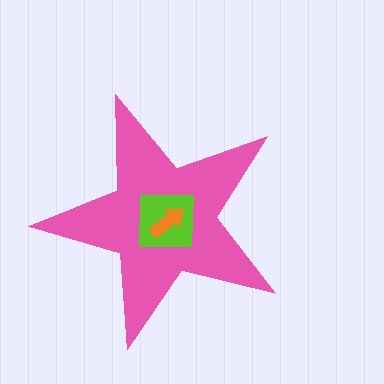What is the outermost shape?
The pink star.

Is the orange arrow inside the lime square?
Yes.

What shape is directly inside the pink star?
The lime square.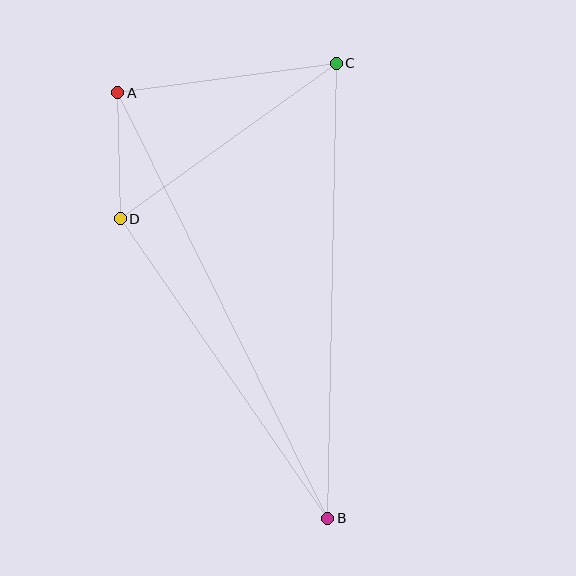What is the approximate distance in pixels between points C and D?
The distance between C and D is approximately 266 pixels.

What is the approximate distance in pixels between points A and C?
The distance between A and C is approximately 220 pixels.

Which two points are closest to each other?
Points A and D are closest to each other.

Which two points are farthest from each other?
Points A and B are farthest from each other.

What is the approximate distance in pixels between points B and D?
The distance between B and D is approximately 364 pixels.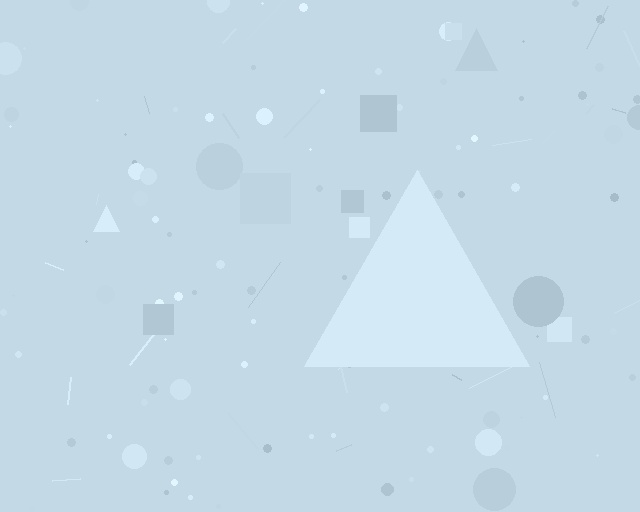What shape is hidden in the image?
A triangle is hidden in the image.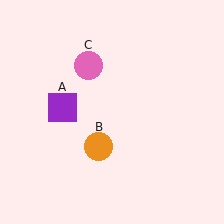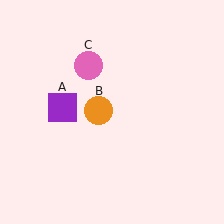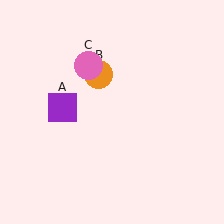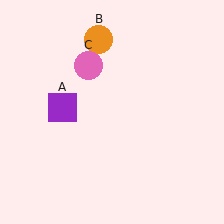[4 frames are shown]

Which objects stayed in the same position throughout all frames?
Purple square (object A) and pink circle (object C) remained stationary.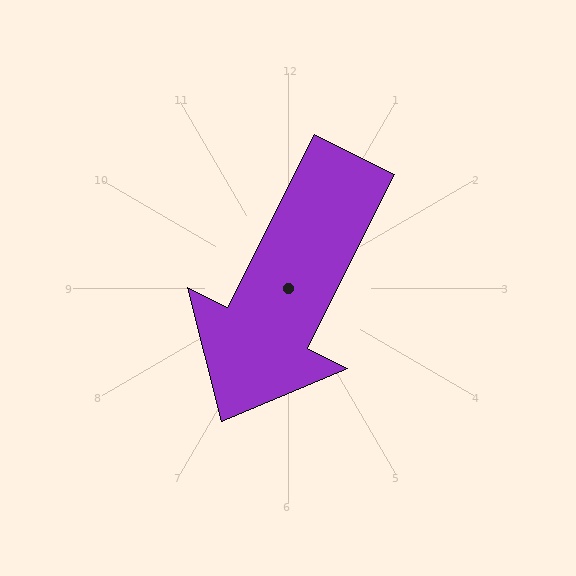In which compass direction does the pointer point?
Southwest.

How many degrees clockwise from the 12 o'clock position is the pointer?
Approximately 207 degrees.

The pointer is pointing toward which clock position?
Roughly 7 o'clock.